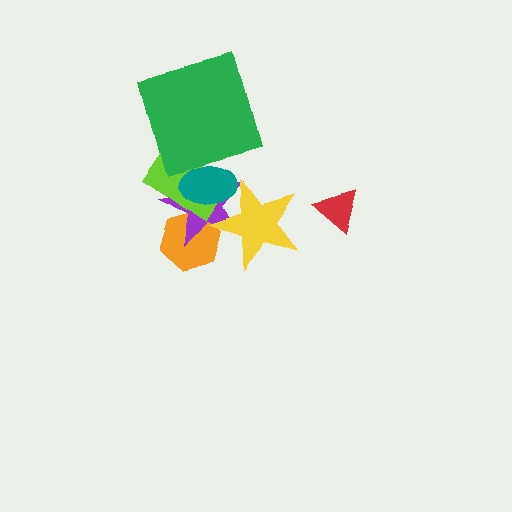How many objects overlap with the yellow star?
3 objects overlap with the yellow star.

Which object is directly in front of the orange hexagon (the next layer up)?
The purple star is directly in front of the orange hexagon.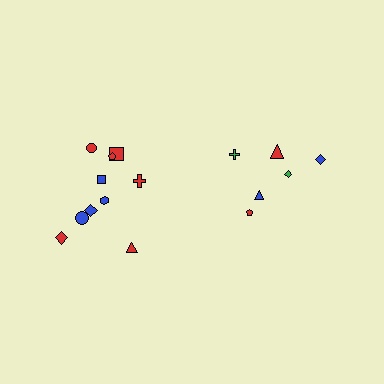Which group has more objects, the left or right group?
The left group.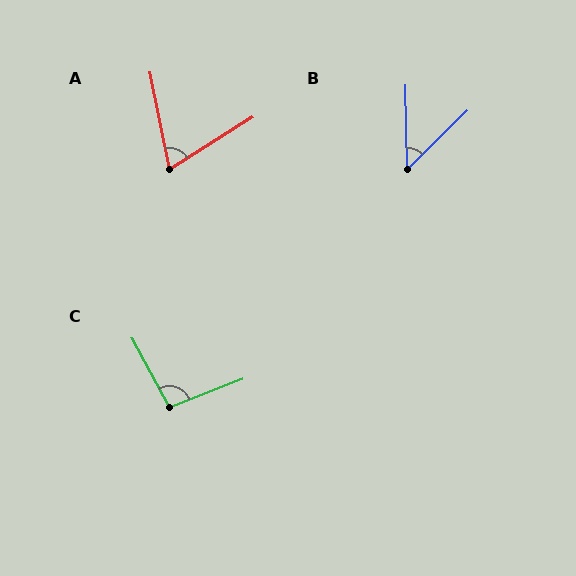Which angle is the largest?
C, at approximately 97 degrees.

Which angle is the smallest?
B, at approximately 47 degrees.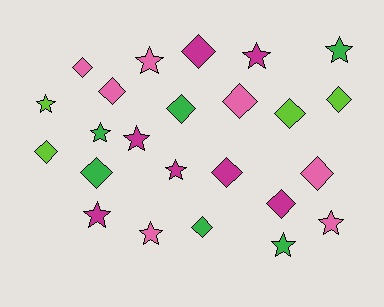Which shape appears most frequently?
Diamond, with 13 objects.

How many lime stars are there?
There is 1 lime star.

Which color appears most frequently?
Pink, with 7 objects.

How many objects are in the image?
There are 24 objects.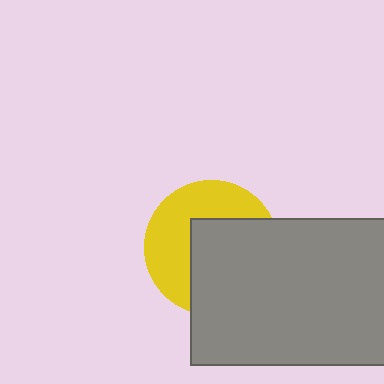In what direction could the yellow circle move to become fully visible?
The yellow circle could move toward the upper-left. That would shift it out from behind the gray rectangle entirely.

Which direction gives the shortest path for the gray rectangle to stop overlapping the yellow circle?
Moving toward the lower-right gives the shortest separation.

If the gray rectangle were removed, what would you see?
You would see the complete yellow circle.